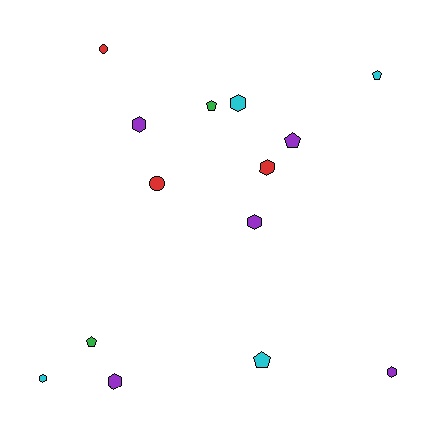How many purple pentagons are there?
There is 1 purple pentagon.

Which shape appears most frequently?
Hexagon, with 7 objects.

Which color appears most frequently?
Purple, with 5 objects.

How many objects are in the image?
There are 14 objects.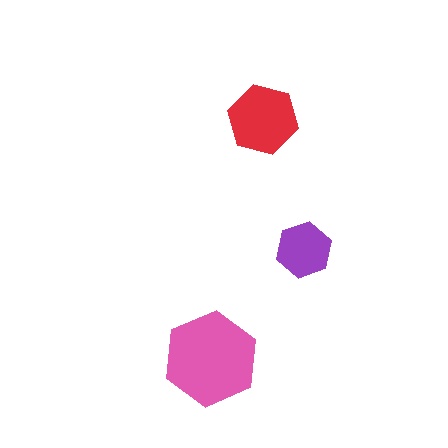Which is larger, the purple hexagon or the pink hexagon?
The pink one.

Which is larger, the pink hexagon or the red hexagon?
The pink one.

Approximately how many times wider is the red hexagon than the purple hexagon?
About 1.5 times wider.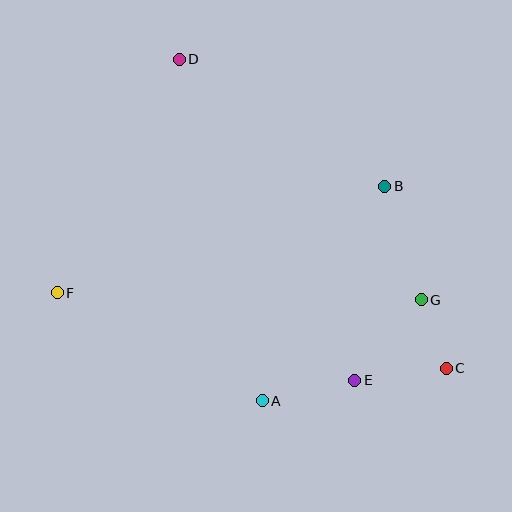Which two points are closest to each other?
Points C and G are closest to each other.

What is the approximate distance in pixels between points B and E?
The distance between B and E is approximately 196 pixels.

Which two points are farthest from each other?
Points C and D are farthest from each other.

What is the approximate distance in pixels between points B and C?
The distance between B and C is approximately 192 pixels.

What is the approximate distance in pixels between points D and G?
The distance between D and G is approximately 341 pixels.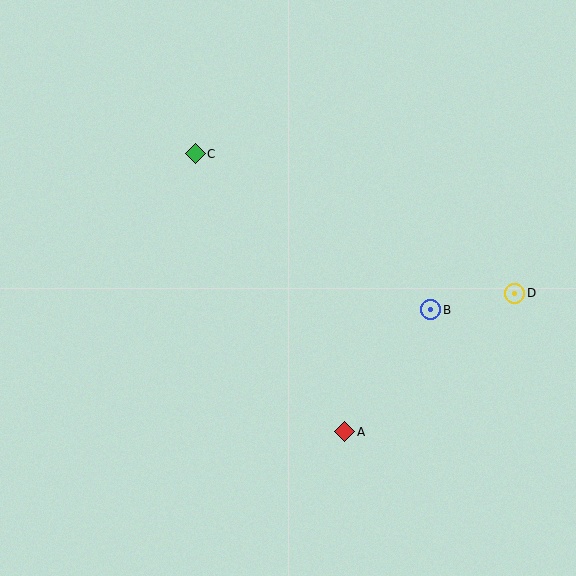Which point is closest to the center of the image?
Point B at (431, 310) is closest to the center.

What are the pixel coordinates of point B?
Point B is at (431, 310).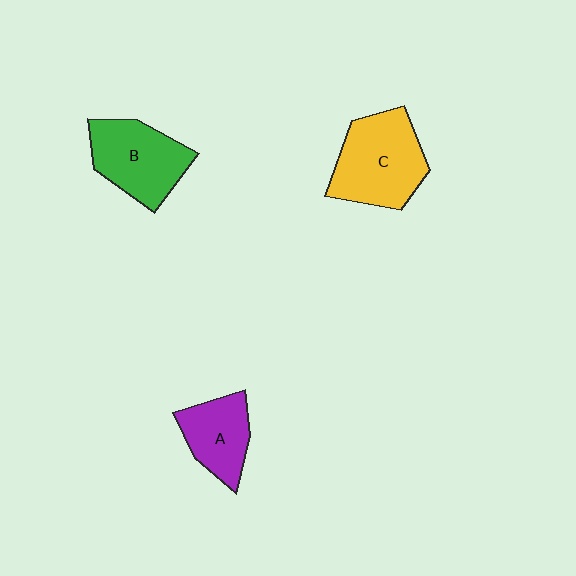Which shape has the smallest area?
Shape A (purple).